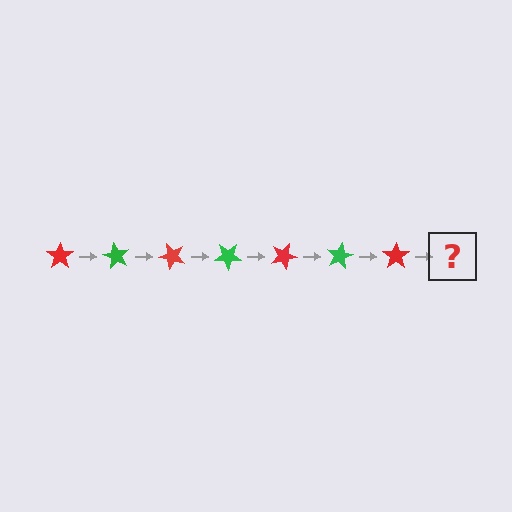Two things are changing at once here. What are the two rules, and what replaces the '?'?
The two rules are that it rotates 60 degrees each step and the color cycles through red and green. The '?' should be a green star, rotated 420 degrees from the start.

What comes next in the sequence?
The next element should be a green star, rotated 420 degrees from the start.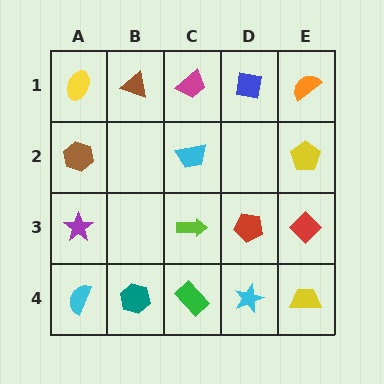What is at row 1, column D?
A blue square.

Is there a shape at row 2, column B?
No, that cell is empty.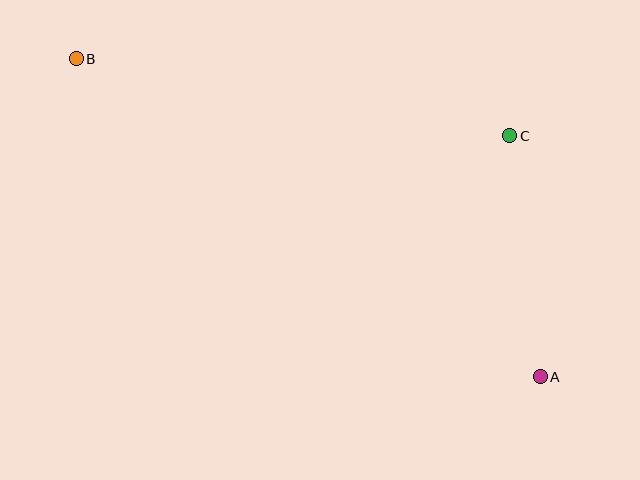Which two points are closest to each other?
Points A and C are closest to each other.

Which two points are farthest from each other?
Points A and B are farthest from each other.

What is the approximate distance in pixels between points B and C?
The distance between B and C is approximately 440 pixels.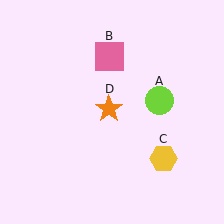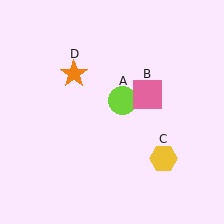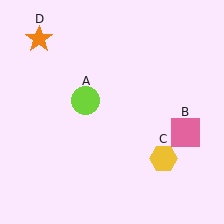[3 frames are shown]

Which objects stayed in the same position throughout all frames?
Yellow hexagon (object C) remained stationary.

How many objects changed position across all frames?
3 objects changed position: lime circle (object A), pink square (object B), orange star (object D).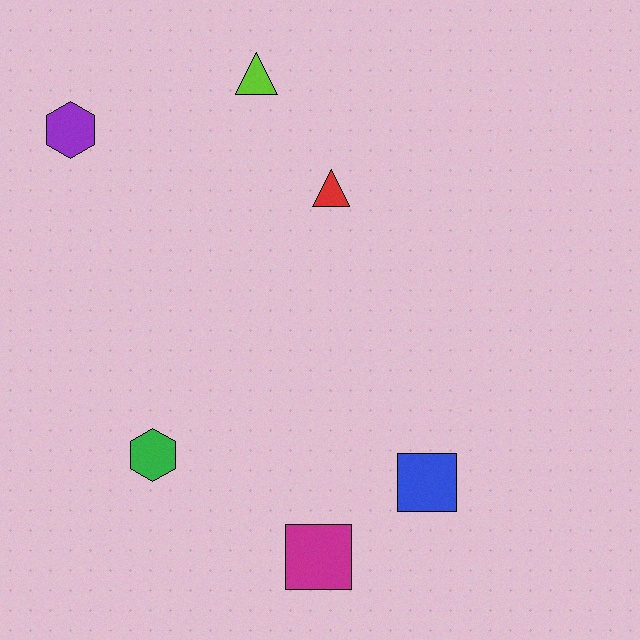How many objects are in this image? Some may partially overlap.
There are 6 objects.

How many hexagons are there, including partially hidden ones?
There are 2 hexagons.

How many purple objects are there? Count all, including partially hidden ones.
There is 1 purple object.